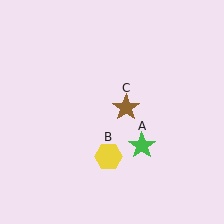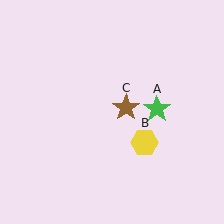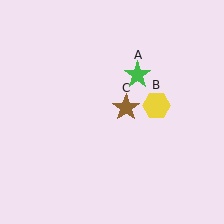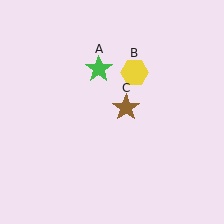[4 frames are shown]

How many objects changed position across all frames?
2 objects changed position: green star (object A), yellow hexagon (object B).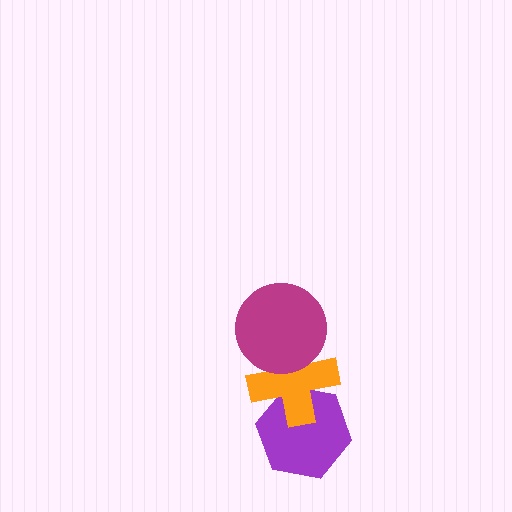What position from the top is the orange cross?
The orange cross is 2nd from the top.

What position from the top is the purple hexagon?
The purple hexagon is 3rd from the top.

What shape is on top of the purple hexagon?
The orange cross is on top of the purple hexagon.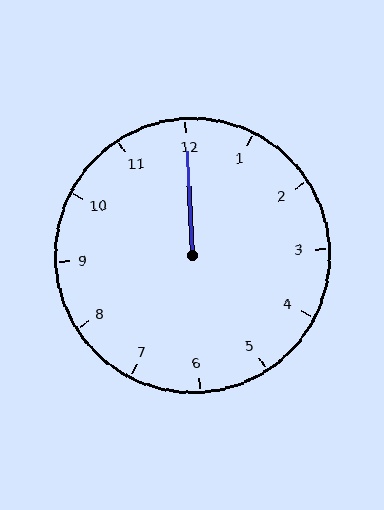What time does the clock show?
12:00.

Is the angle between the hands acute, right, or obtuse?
It is acute.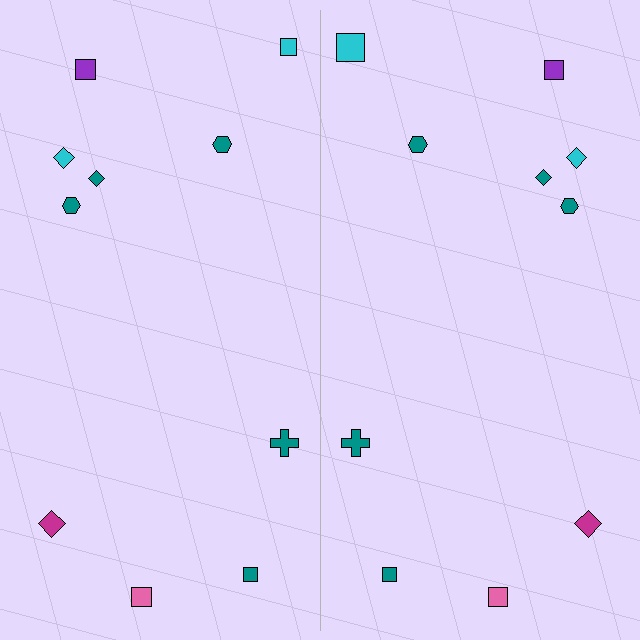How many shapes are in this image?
There are 20 shapes in this image.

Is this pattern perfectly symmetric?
No, the pattern is not perfectly symmetric. The cyan square on the right side has a different size than its mirror counterpart.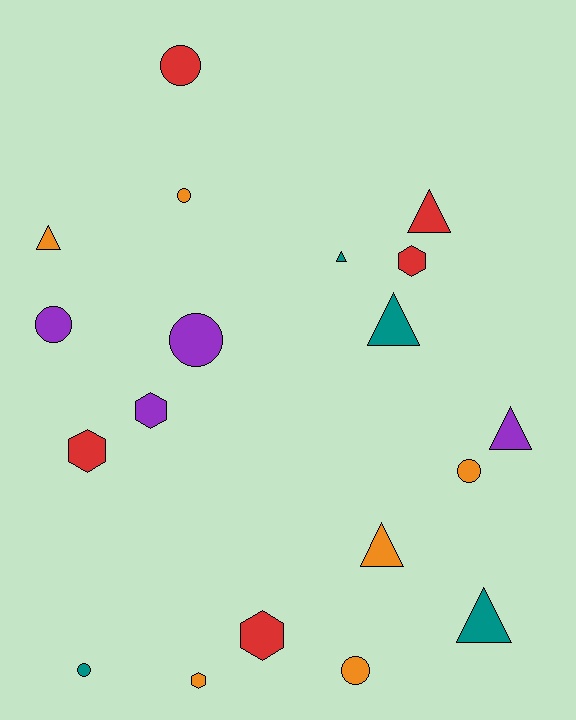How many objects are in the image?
There are 19 objects.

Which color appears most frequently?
Orange, with 6 objects.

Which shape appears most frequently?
Triangle, with 7 objects.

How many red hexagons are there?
There are 3 red hexagons.